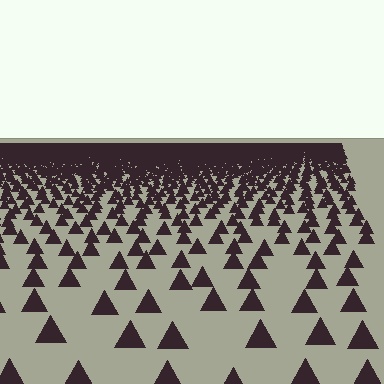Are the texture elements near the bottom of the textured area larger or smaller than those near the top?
Larger. Near the bottom, elements are closer to the viewer and appear at a bigger on-screen size.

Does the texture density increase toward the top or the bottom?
Density increases toward the top.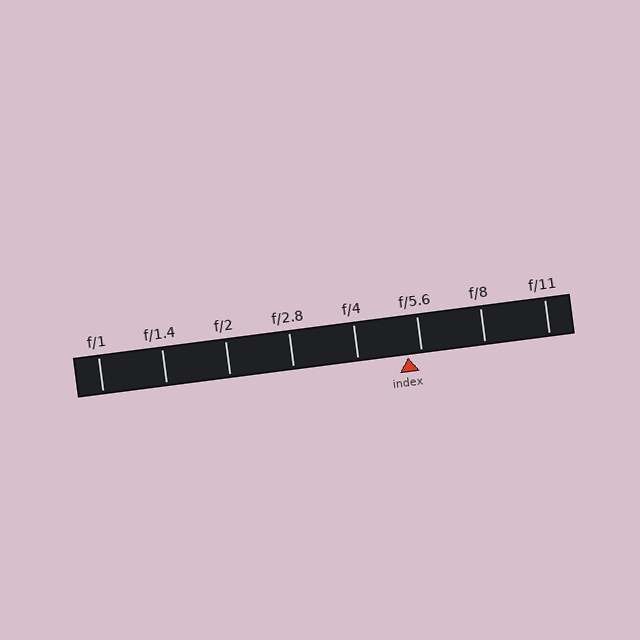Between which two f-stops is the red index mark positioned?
The index mark is between f/4 and f/5.6.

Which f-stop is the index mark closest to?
The index mark is closest to f/5.6.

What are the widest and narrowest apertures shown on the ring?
The widest aperture shown is f/1 and the narrowest is f/11.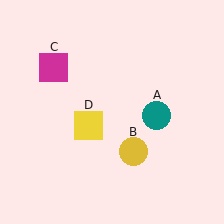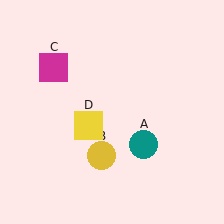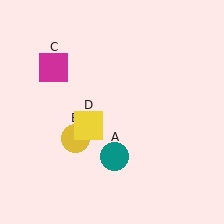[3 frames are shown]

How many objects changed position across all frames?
2 objects changed position: teal circle (object A), yellow circle (object B).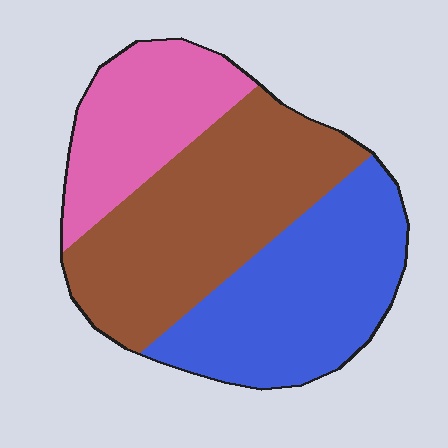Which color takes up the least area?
Pink, at roughly 25%.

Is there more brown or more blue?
Brown.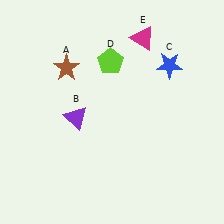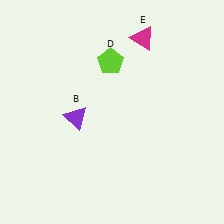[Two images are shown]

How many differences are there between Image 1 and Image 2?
There are 2 differences between the two images.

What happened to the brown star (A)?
The brown star (A) was removed in Image 2. It was in the top-left area of Image 1.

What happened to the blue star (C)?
The blue star (C) was removed in Image 2. It was in the top-right area of Image 1.